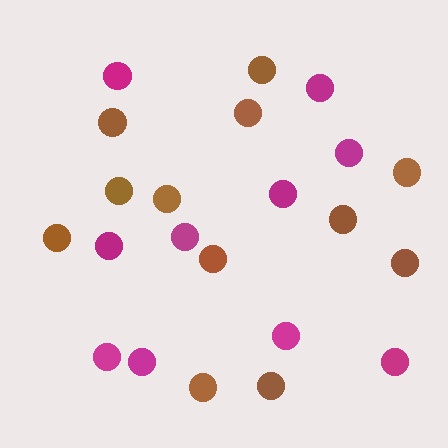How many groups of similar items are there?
There are 2 groups: one group of magenta circles (10) and one group of brown circles (12).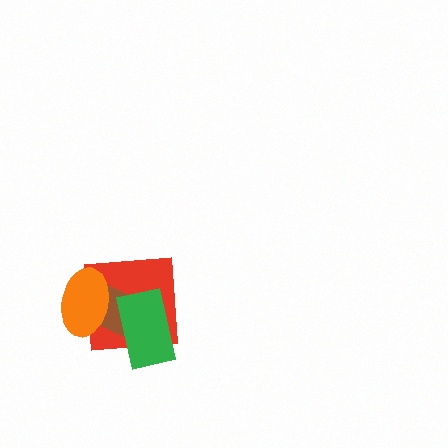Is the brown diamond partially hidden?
Yes, it is partially covered by another shape.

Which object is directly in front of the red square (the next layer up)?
The brown diamond is directly in front of the red square.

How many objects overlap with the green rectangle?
2 objects overlap with the green rectangle.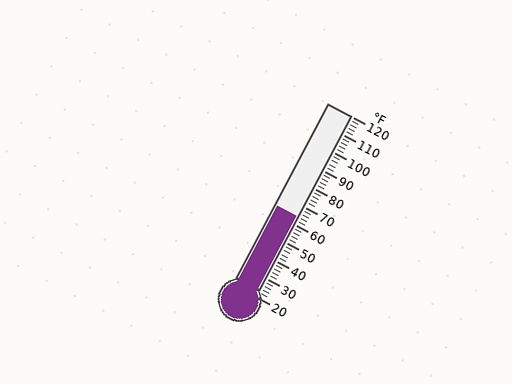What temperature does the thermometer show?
The thermometer shows approximately 64°F.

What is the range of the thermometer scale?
The thermometer scale ranges from 20°F to 120°F.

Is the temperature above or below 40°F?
The temperature is above 40°F.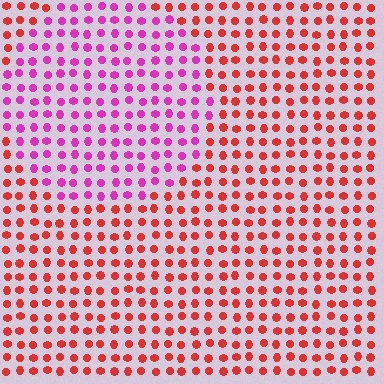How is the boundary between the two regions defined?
The boundary is defined purely by a slight shift in hue (about 48 degrees). Spacing, size, and orientation are identical on both sides.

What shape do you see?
I see a circle.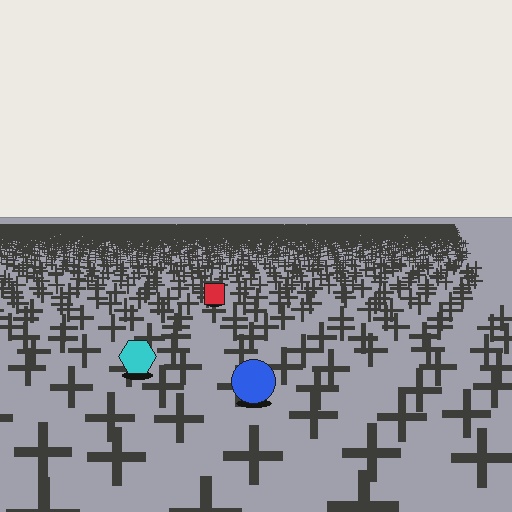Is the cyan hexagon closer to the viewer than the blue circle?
No. The blue circle is closer — you can tell from the texture gradient: the ground texture is coarser near it.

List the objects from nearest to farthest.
From nearest to farthest: the blue circle, the cyan hexagon, the red square.